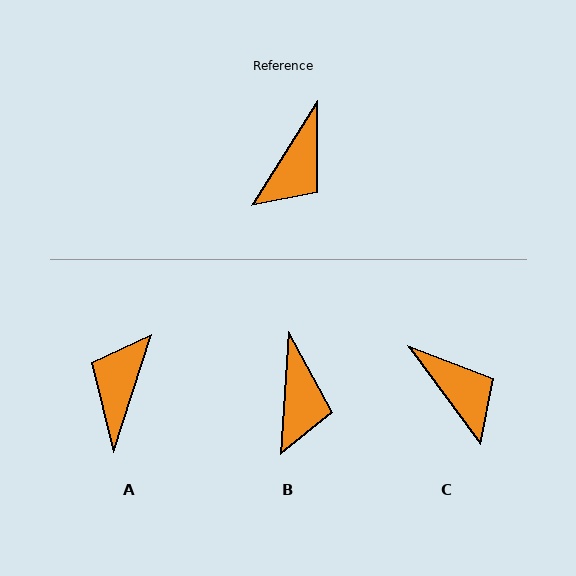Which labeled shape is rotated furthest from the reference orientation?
A, about 166 degrees away.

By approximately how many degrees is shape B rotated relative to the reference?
Approximately 28 degrees counter-clockwise.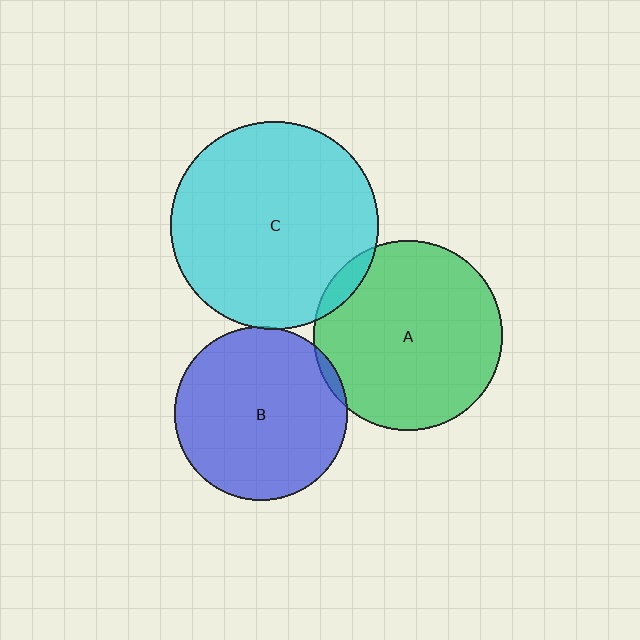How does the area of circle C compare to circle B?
Approximately 1.4 times.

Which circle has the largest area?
Circle C (cyan).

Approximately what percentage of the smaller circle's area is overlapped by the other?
Approximately 5%.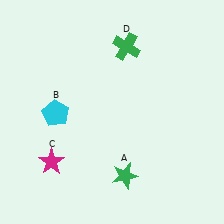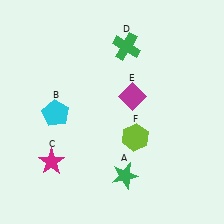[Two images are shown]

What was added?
A magenta diamond (E), a lime hexagon (F) were added in Image 2.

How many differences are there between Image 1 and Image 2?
There are 2 differences between the two images.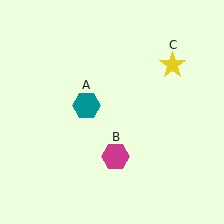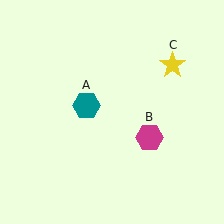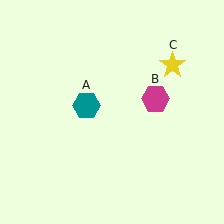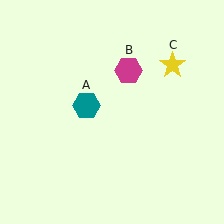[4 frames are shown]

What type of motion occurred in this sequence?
The magenta hexagon (object B) rotated counterclockwise around the center of the scene.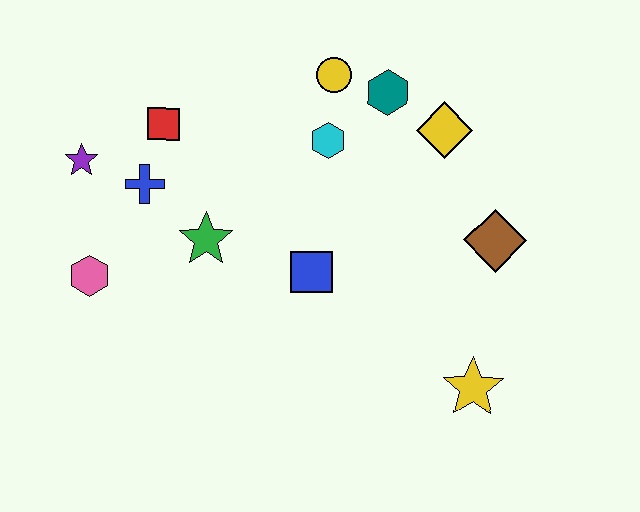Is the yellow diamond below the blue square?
No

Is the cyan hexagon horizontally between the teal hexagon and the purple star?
Yes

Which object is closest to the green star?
The blue cross is closest to the green star.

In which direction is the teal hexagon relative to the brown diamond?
The teal hexagon is above the brown diamond.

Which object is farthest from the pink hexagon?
The brown diamond is farthest from the pink hexagon.